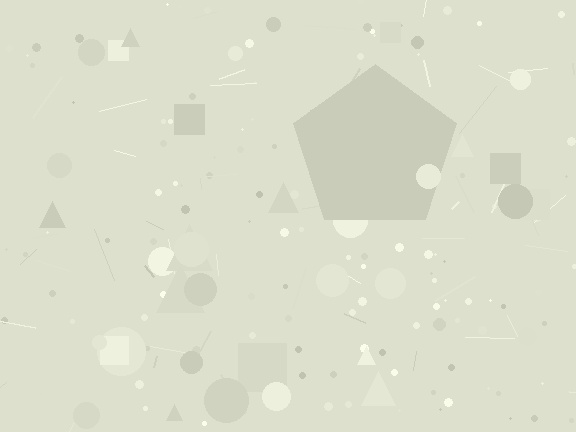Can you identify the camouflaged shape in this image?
The camouflaged shape is a pentagon.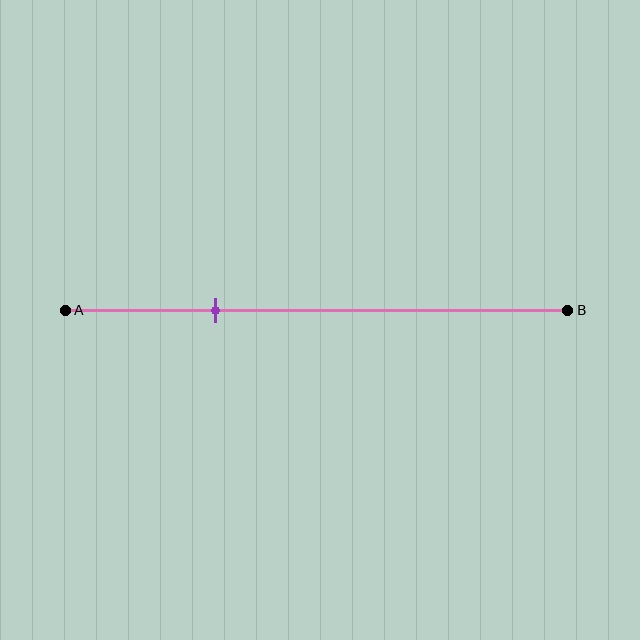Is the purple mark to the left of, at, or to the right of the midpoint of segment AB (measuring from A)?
The purple mark is to the left of the midpoint of segment AB.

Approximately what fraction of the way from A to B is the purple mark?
The purple mark is approximately 30% of the way from A to B.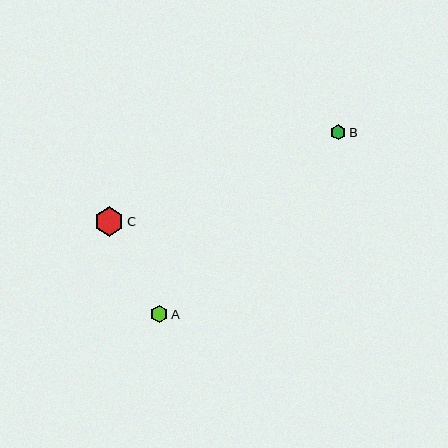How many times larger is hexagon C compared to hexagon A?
Hexagon C is approximately 1.7 times the size of hexagon A.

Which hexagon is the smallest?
Hexagon B is the smallest with a size of approximately 15 pixels.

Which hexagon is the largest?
Hexagon C is the largest with a size of approximately 29 pixels.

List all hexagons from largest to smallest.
From largest to smallest: C, A, B.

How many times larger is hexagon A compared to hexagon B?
Hexagon A is approximately 1.2 times the size of hexagon B.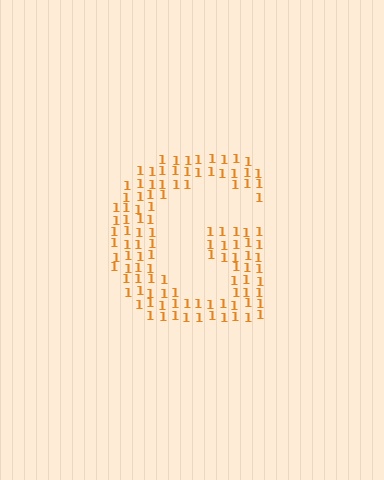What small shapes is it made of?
It is made of small digit 1's.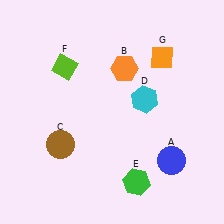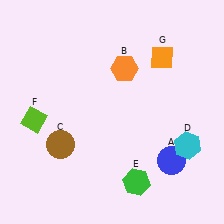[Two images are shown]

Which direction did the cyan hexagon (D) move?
The cyan hexagon (D) moved down.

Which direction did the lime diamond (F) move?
The lime diamond (F) moved down.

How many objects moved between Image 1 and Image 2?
2 objects moved between the two images.